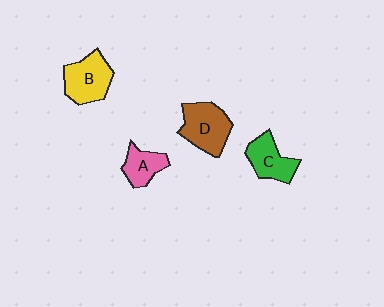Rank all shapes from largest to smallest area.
From largest to smallest: D (brown), B (yellow), C (green), A (pink).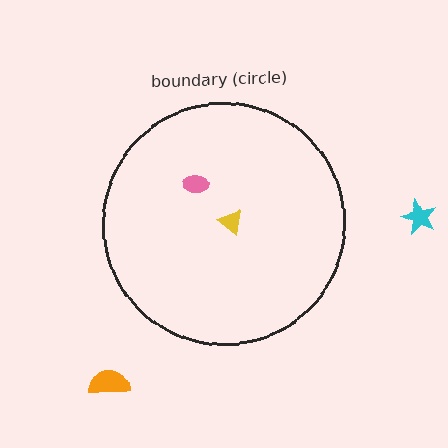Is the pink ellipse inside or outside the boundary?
Inside.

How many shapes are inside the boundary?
2 inside, 2 outside.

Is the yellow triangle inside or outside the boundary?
Inside.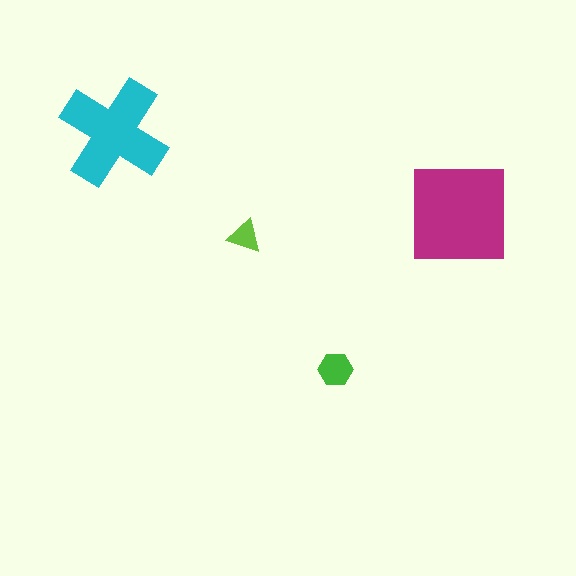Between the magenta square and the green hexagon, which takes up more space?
The magenta square.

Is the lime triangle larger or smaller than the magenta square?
Smaller.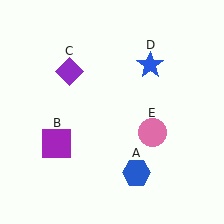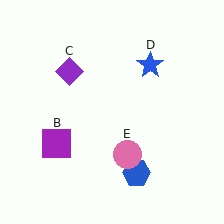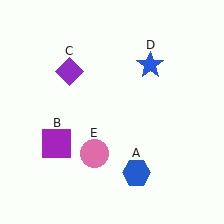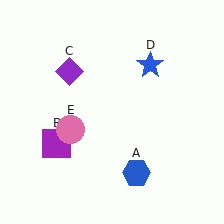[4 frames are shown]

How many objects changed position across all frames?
1 object changed position: pink circle (object E).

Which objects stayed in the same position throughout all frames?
Blue hexagon (object A) and purple square (object B) and purple diamond (object C) and blue star (object D) remained stationary.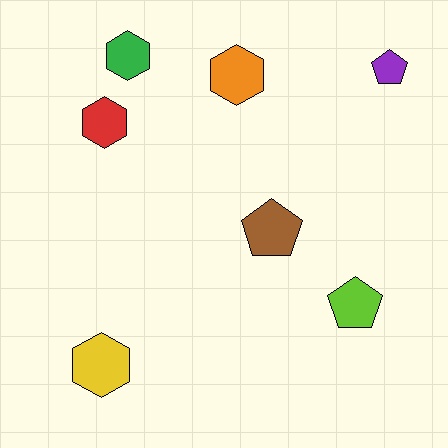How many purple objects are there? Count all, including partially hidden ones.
There is 1 purple object.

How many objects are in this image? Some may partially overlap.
There are 7 objects.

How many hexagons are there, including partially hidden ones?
There are 4 hexagons.